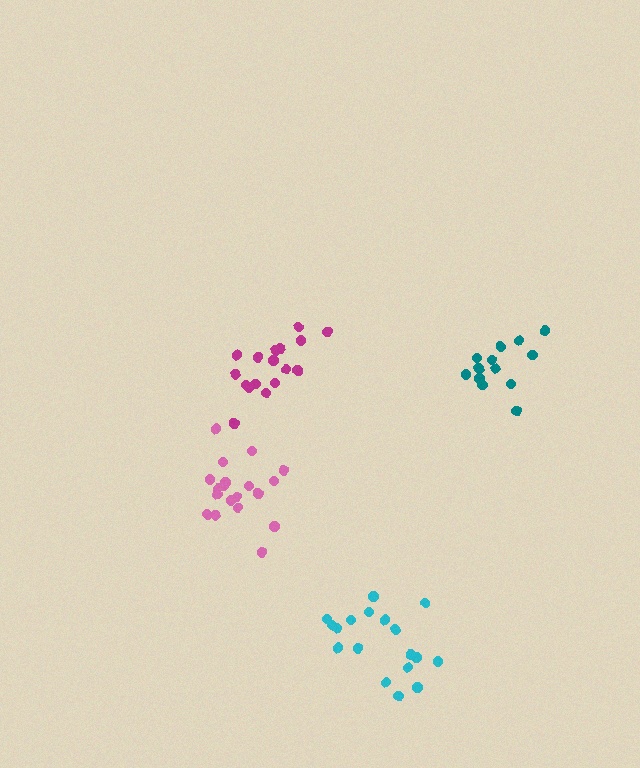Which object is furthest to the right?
The teal cluster is rightmost.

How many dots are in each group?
Group 1: 18 dots, Group 2: 19 dots, Group 3: 13 dots, Group 4: 17 dots (67 total).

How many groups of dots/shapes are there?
There are 4 groups.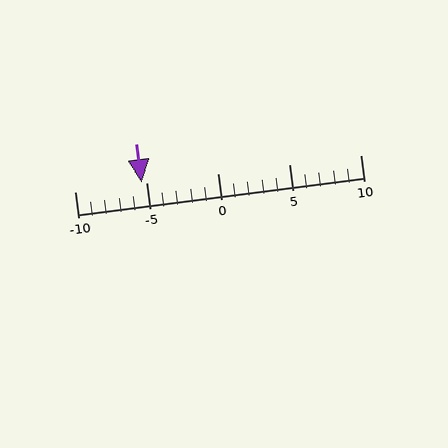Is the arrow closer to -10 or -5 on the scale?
The arrow is closer to -5.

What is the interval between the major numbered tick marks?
The major tick marks are spaced 5 units apart.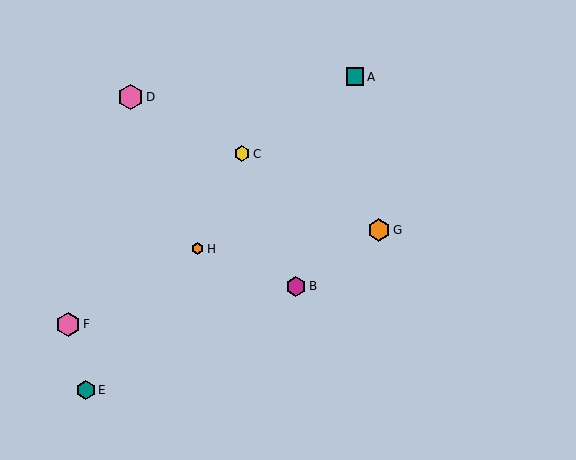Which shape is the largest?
The pink hexagon (labeled D) is the largest.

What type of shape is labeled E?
Shape E is a teal hexagon.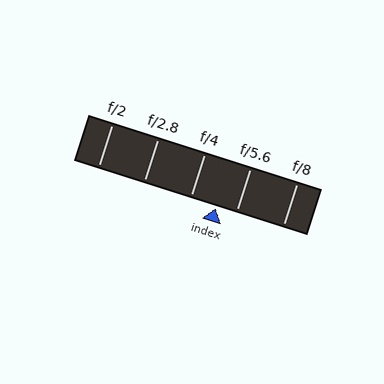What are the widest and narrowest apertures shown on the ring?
The widest aperture shown is f/2 and the narrowest is f/8.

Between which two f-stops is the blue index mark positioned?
The index mark is between f/4 and f/5.6.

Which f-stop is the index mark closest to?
The index mark is closest to f/5.6.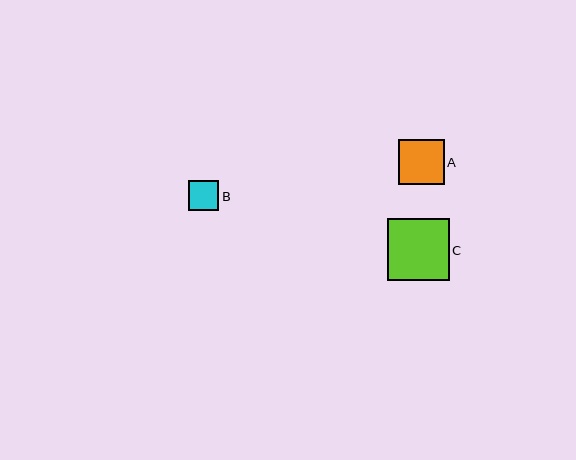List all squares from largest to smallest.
From largest to smallest: C, A, B.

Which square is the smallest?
Square B is the smallest with a size of approximately 30 pixels.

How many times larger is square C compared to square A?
Square C is approximately 1.4 times the size of square A.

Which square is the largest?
Square C is the largest with a size of approximately 62 pixels.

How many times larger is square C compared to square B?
Square C is approximately 2.0 times the size of square B.